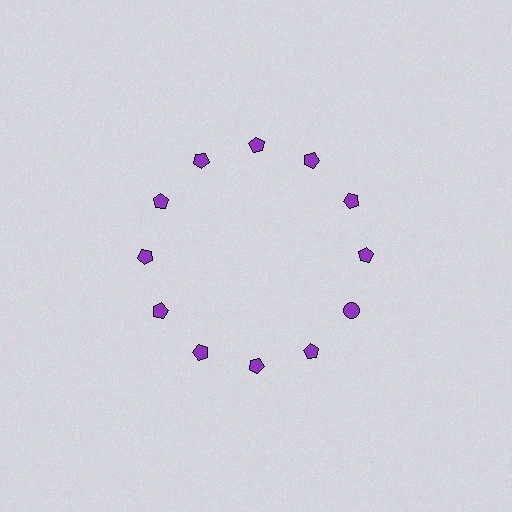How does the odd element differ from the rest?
It has a different shape: circle instead of pentagon.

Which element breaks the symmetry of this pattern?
The purple circle at roughly the 4 o'clock position breaks the symmetry. All other shapes are purple pentagons.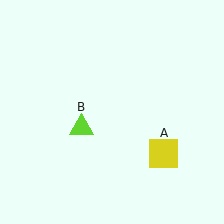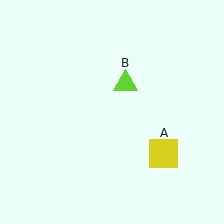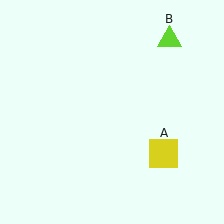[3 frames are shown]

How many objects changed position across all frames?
1 object changed position: lime triangle (object B).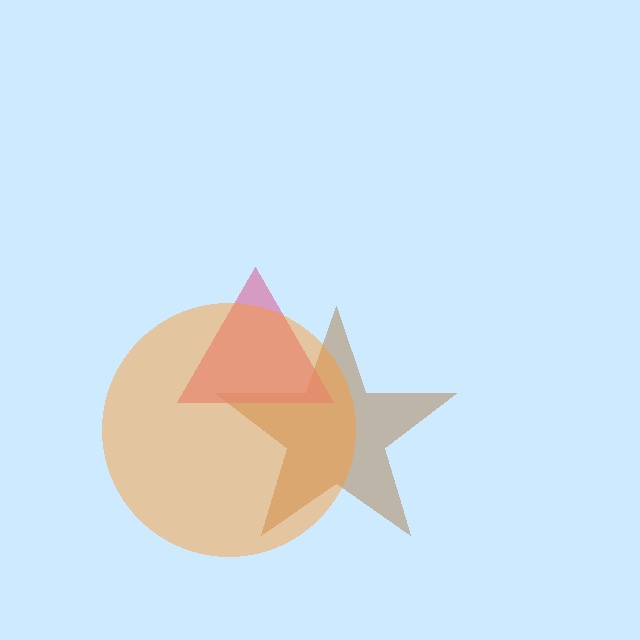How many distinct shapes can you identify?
There are 3 distinct shapes: a brown star, a pink triangle, an orange circle.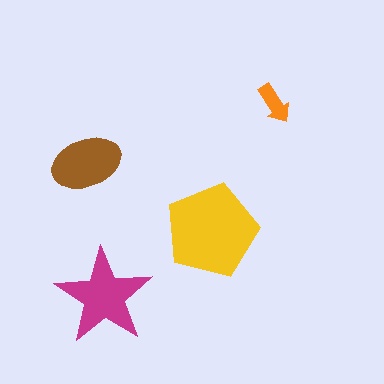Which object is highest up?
The orange arrow is topmost.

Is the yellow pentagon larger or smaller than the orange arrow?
Larger.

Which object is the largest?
The yellow pentagon.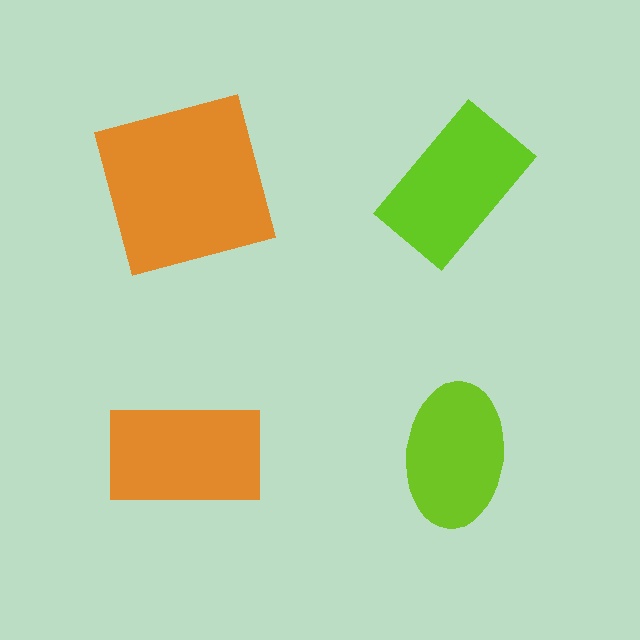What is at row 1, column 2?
A lime rectangle.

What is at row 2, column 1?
An orange rectangle.